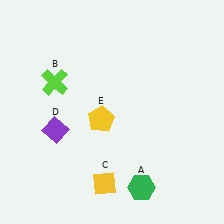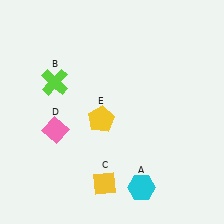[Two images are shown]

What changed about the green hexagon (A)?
In Image 1, A is green. In Image 2, it changed to cyan.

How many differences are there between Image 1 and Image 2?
There are 2 differences between the two images.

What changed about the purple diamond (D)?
In Image 1, D is purple. In Image 2, it changed to pink.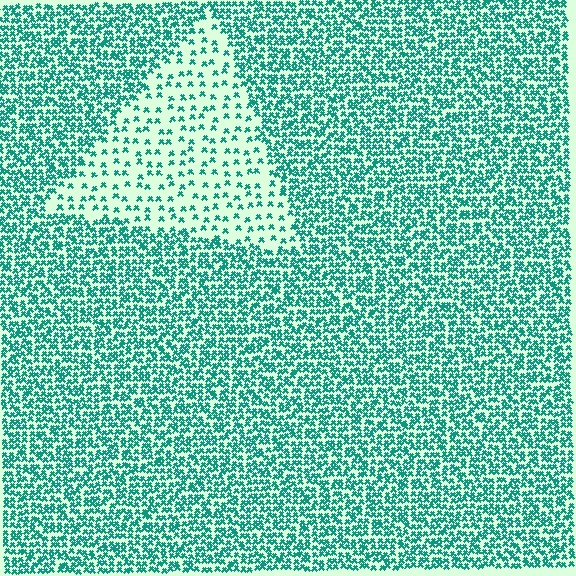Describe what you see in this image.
The image contains small teal elements arranged at two different densities. A triangle-shaped region is visible where the elements are less densely packed than the surrounding area.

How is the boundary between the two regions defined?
The boundary is defined by a change in element density (approximately 2.9x ratio). All elements are the same color, size, and shape.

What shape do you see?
I see a triangle.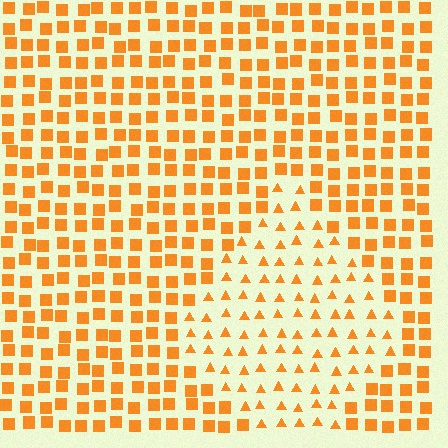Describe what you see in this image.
The image is filled with small orange elements arranged in a uniform grid. A diamond-shaped region contains triangles, while the surrounding area contains squares. The boundary is defined purely by the change in element shape.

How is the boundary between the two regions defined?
The boundary is defined by a change in element shape: triangles inside vs. squares outside. All elements share the same color and spacing.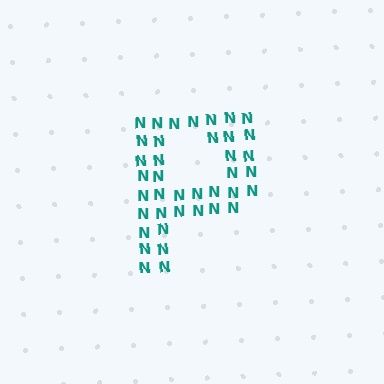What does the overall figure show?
The overall figure shows the letter P.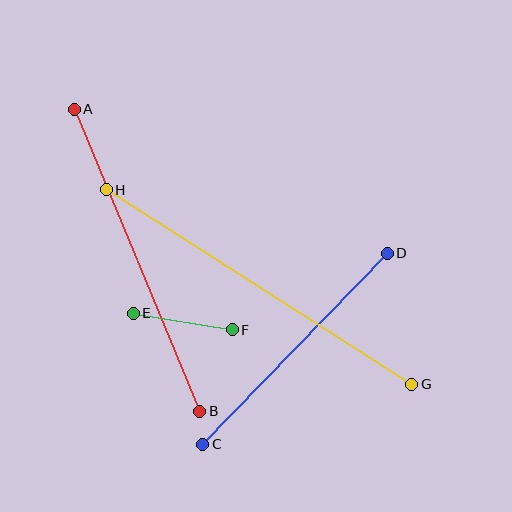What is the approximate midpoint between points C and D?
The midpoint is at approximately (295, 349) pixels.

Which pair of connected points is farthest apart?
Points G and H are farthest apart.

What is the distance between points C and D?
The distance is approximately 265 pixels.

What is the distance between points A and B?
The distance is approximately 327 pixels.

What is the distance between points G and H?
The distance is approximately 362 pixels.